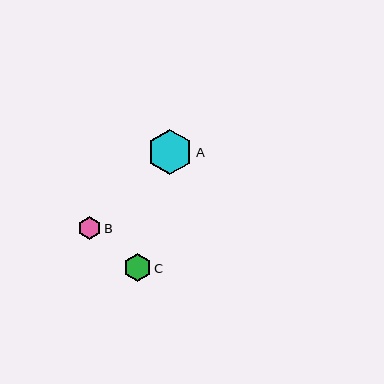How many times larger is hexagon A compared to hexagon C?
Hexagon A is approximately 1.6 times the size of hexagon C.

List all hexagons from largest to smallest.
From largest to smallest: A, C, B.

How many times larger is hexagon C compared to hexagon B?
Hexagon C is approximately 1.2 times the size of hexagon B.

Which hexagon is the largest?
Hexagon A is the largest with a size of approximately 45 pixels.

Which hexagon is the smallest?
Hexagon B is the smallest with a size of approximately 23 pixels.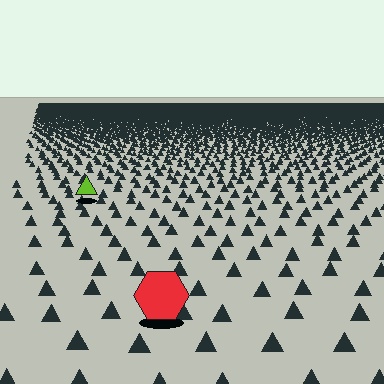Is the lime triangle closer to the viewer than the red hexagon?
No. The red hexagon is closer — you can tell from the texture gradient: the ground texture is coarser near it.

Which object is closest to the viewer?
The red hexagon is closest. The texture marks near it are larger and more spread out.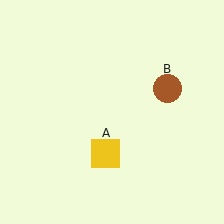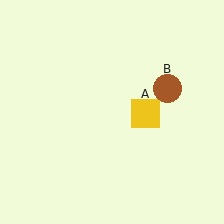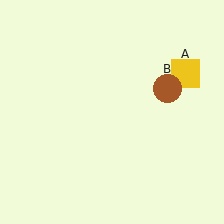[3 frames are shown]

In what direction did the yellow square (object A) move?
The yellow square (object A) moved up and to the right.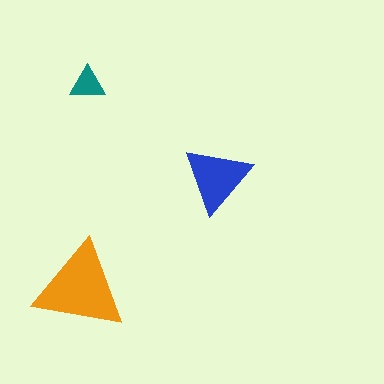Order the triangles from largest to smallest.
the orange one, the blue one, the teal one.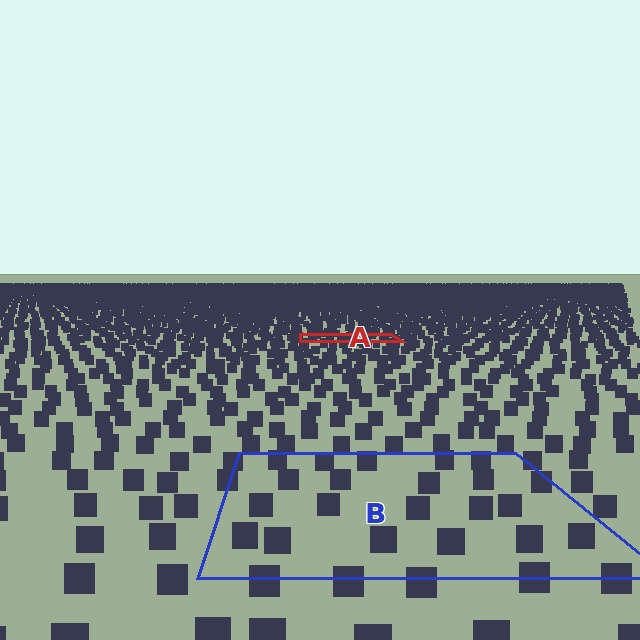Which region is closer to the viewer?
Region B is closer. The texture elements there are larger and more spread out.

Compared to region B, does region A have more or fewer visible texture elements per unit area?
Region A has more texture elements per unit area — they are packed more densely because it is farther away.